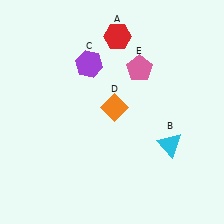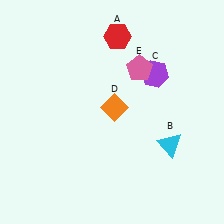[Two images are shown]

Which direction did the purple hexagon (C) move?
The purple hexagon (C) moved right.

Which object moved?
The purple hexagon (C) moved right.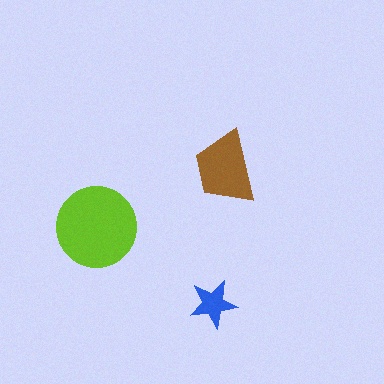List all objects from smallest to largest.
The blue star, the brown trapezoid, the lime circle.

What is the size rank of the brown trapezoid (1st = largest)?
2nd.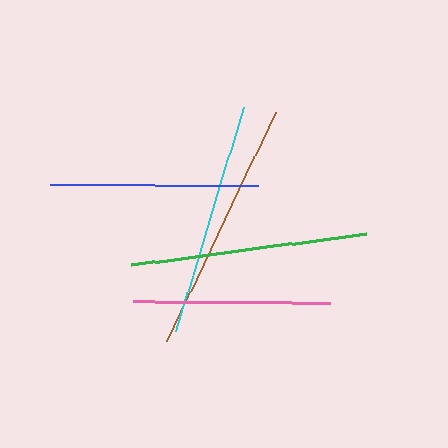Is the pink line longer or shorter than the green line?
The green line is longer than the pink line.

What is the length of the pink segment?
The pink segment is approximately 197 pixels long.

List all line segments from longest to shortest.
From longest to shortest: brown, green, cyan, blue, pink.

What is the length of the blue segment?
The blue segment is approximately 208 pixels long.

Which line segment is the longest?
The brown line is the longest at approximately 254 pixels.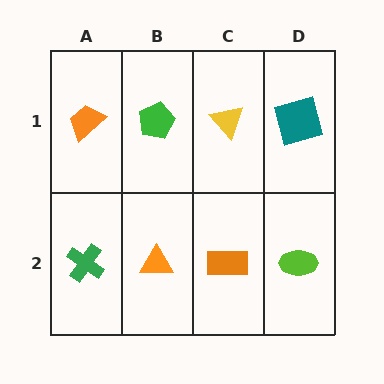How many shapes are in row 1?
4 shapes.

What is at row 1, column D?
A teal square.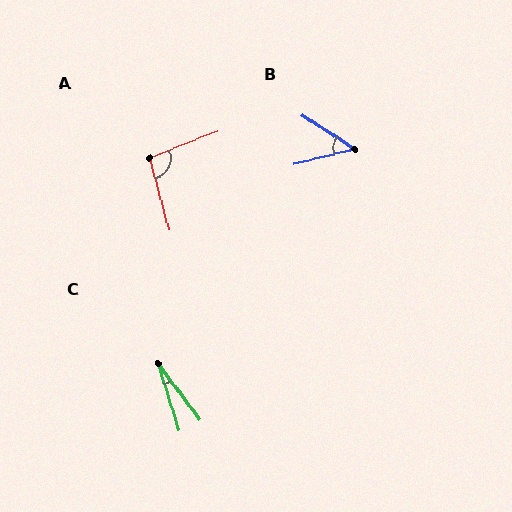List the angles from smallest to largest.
C (19°), B (47°), A (97°).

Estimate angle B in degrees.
Approximately 47 degrees.